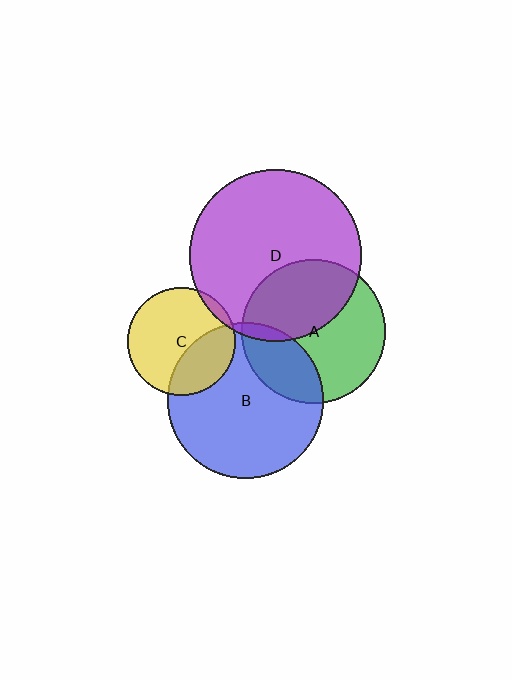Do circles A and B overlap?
Yes.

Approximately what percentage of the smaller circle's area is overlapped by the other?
Approximately 25%.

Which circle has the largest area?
Circle D (purple).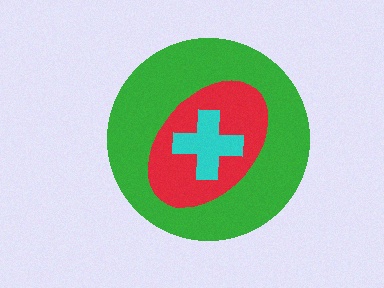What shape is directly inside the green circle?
The red ellipse.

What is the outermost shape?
The green circle.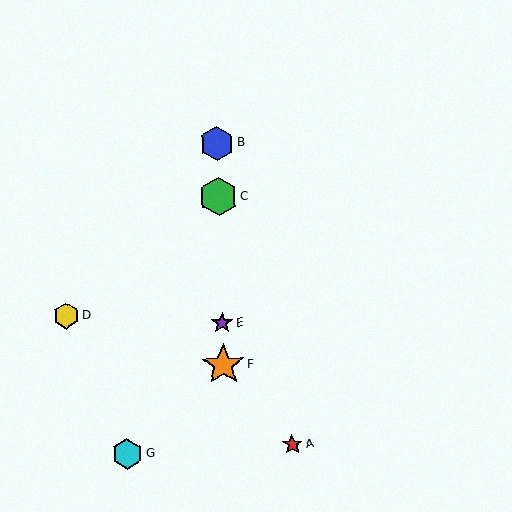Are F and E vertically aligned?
Yes, both are at x≈223.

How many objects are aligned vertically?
4 objects (B, C, E, F) are aligned vertically.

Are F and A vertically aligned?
No, F is at x≈223 and A is at x≈292.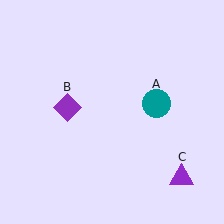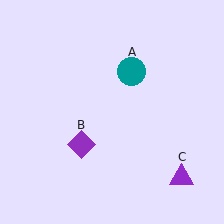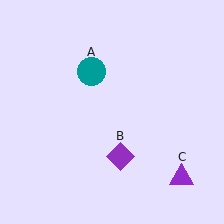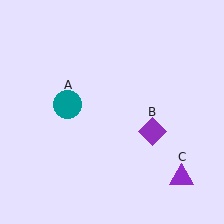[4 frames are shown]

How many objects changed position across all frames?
2 objects changed position: teal circle (object A), purple diamond (object B).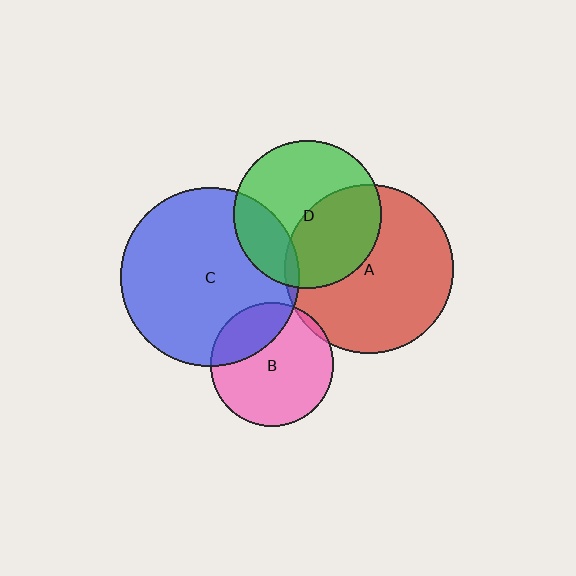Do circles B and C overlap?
Yes.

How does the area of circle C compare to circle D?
Approximately 1.5 times.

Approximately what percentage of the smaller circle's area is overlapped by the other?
Approximately 25%.